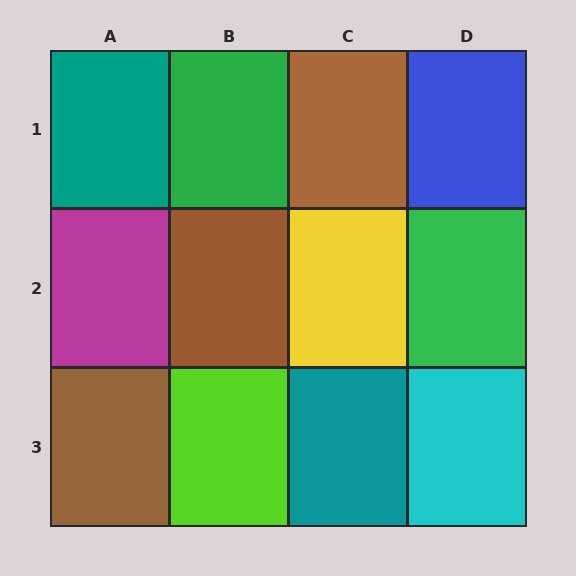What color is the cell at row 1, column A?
Teal.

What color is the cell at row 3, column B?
Lime.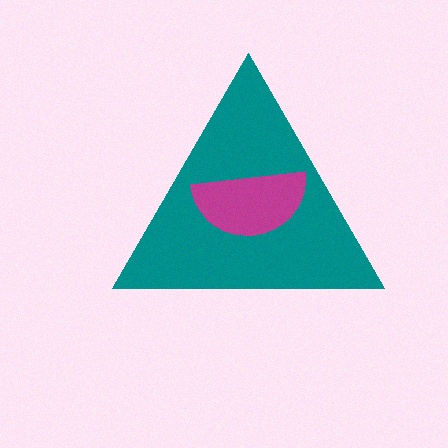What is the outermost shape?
The teal triangle.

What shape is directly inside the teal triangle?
The magenta semicircle.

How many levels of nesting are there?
2.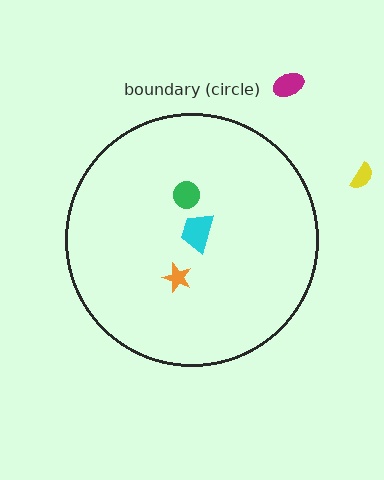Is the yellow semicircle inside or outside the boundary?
Outside.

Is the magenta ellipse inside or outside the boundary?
Outside.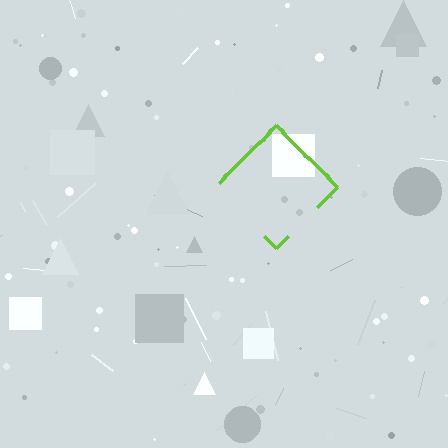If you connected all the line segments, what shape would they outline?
They would outline a diamond.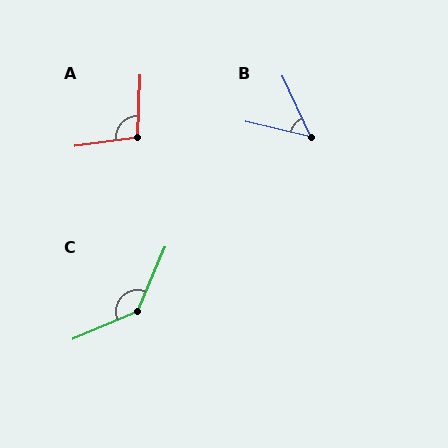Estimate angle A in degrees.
Approximately 100 degrees.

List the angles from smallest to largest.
B (51°), A (100°), C (136°).